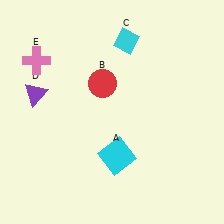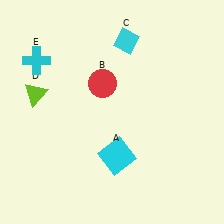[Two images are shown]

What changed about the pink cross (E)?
In Image 1, E is pink. In Image 2, it changed to cyan.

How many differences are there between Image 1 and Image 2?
There are 2 differences between the two images.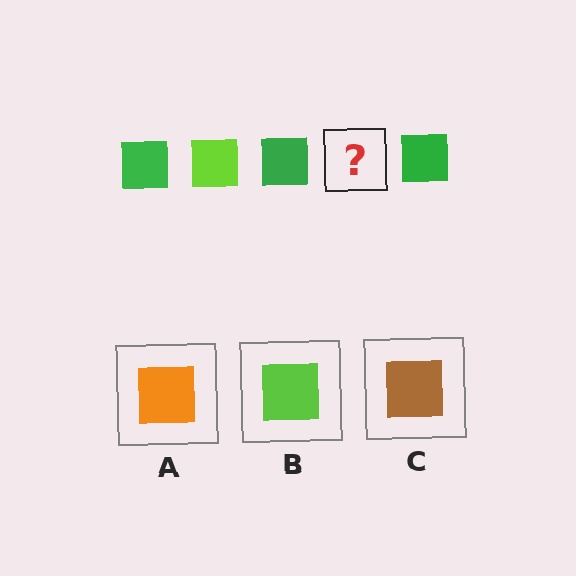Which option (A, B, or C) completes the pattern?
B.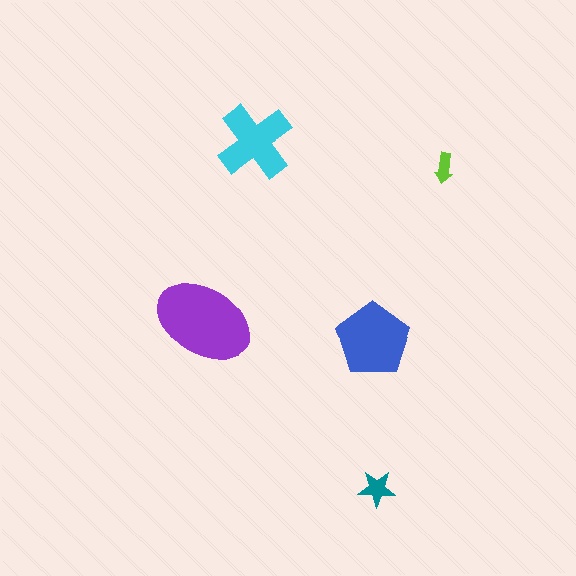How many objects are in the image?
There are 5 objects in the image.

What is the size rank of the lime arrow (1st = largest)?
5th.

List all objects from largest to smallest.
The purple ellipse, the blue pentagon, the cyan cross, the teal star, the lime arrow.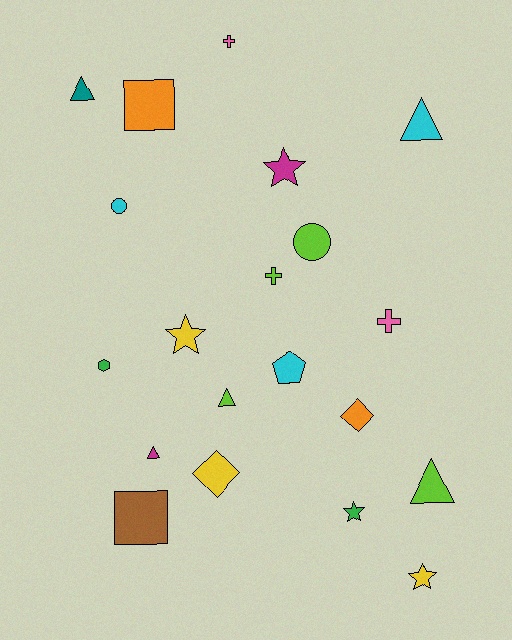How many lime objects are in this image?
There are 4 lime objects.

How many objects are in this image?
There are 20 objects.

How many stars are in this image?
There are 4 stars.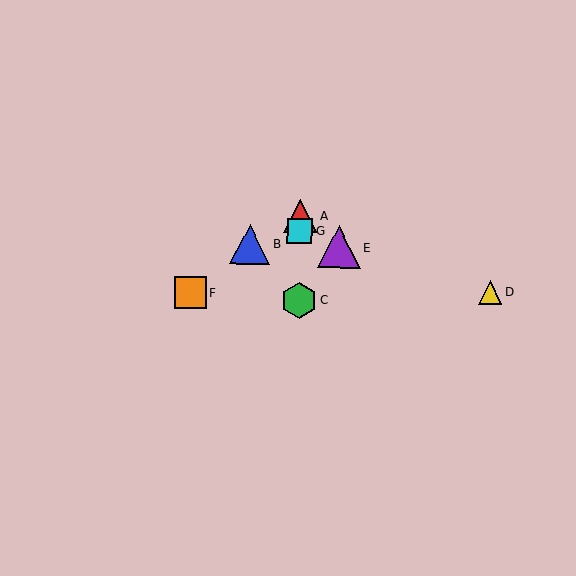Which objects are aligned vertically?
Objects A, C, G are aligned vertically.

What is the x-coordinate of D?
Object D is at x≈490.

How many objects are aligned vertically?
3 objects (A, C, G) are aligned vertically.